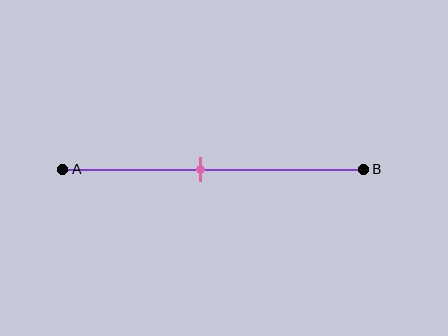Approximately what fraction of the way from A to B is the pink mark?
The pink mark is approximately 45% of the way from A to B.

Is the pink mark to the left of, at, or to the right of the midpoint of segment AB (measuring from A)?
The pink mark is to the left of the midpoint of segment AB.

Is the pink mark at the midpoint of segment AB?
No, the mark is at about 45% from A, not at the 50% midpoint.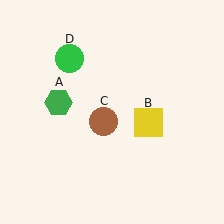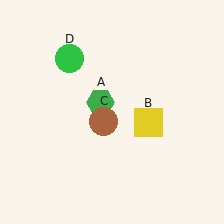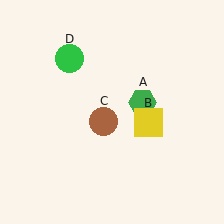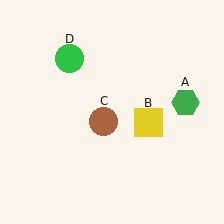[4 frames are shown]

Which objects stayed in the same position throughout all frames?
Yellow square (object B) and brown circle (object C) and green circle (object D) remained stationary.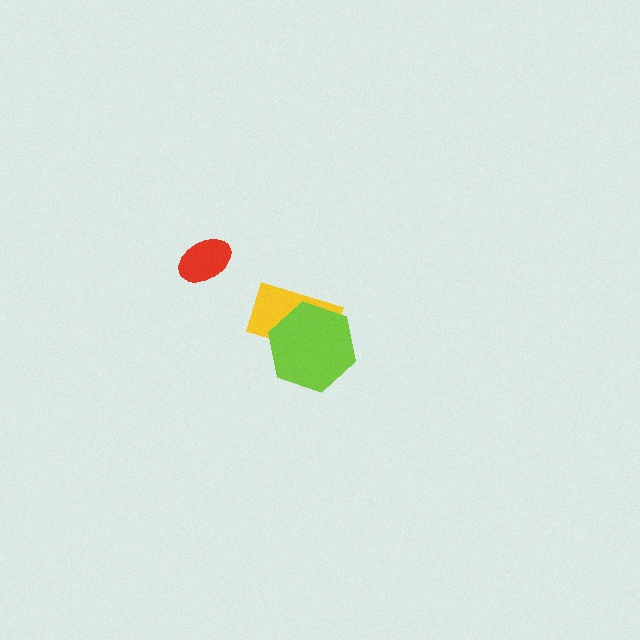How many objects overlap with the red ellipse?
0 objects overlap with the red ellipse.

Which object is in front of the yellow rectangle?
The lime hexagon is in front of the yellow rectangle.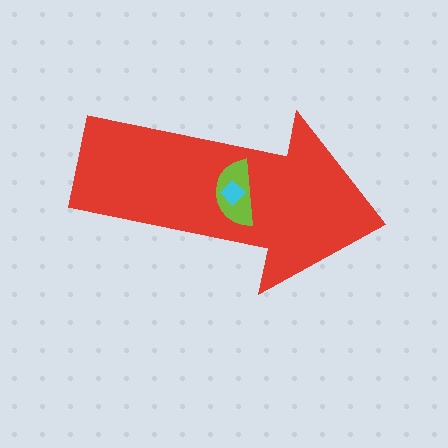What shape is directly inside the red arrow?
The lime semicircle.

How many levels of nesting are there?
3.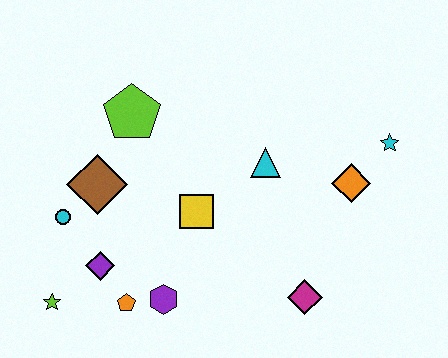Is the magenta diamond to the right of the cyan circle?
Yes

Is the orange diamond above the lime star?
Yes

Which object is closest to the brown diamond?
The cyan circle is closest to the brown diamond.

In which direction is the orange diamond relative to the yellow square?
The orange diamond is to the right of the yellow square.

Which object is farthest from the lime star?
The cyan star is farthest from the lime star.